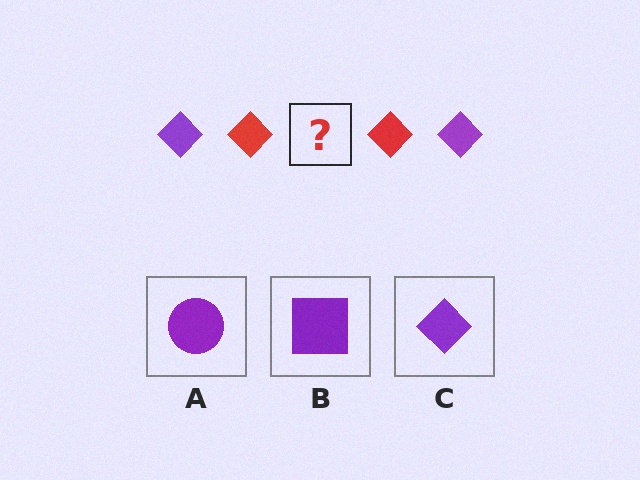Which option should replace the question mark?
Option C.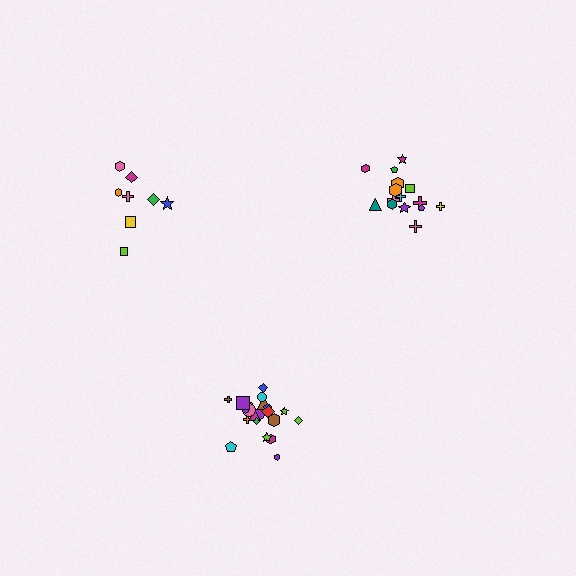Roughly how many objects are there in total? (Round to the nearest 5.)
Roughly 45 objects in total.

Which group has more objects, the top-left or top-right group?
The top-right group.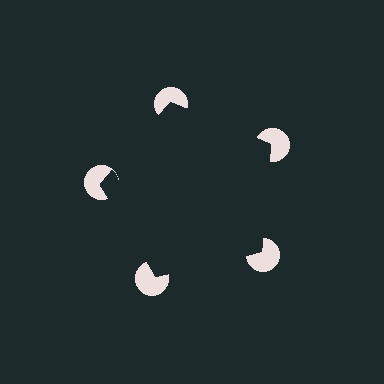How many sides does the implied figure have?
5 sides.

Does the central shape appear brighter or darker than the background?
It typically appears slightly darker than the background, even though no actual brightness change is drawn.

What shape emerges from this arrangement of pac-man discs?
An illusory pentagon — its edges are inferred from the aligned wedge cuts in the pac-man discs, not physically drawn.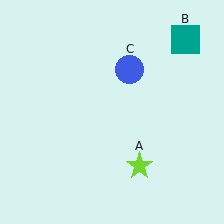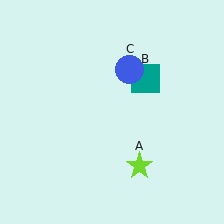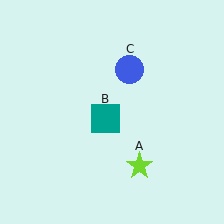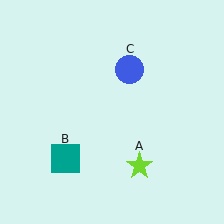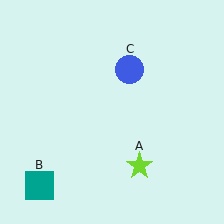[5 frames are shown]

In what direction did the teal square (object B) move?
The teal square (object B) moved down and to the left.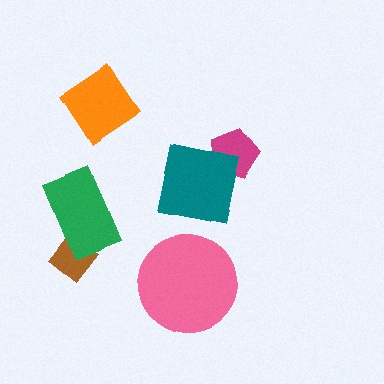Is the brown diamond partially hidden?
Yes, it is partially covered by another shape.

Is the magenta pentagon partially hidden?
Yes, it is partially covered by another shape.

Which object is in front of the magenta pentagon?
The teal square is in front of the magenta pentagon.